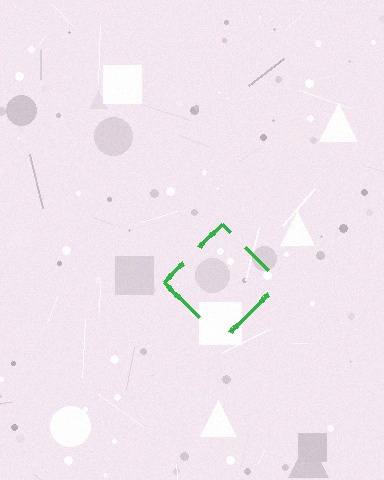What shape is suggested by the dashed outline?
The dashed outline suggests a diamond.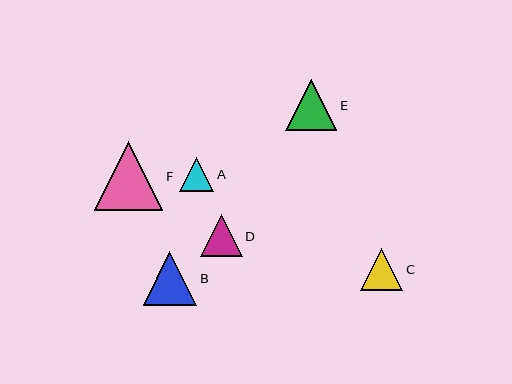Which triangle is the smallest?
Triangle A is the smallest with a size of approximately 34 pixels.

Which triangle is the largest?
Triangle F is the largest with a size of approximately 68 pixels.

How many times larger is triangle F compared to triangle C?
Triangle F is approximately 1.6 times the size of triangle C.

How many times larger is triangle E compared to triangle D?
Triangle E is approximately 1.2 times the size of triangle D.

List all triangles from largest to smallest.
From largest to smallest: F, B, E, C, D, A.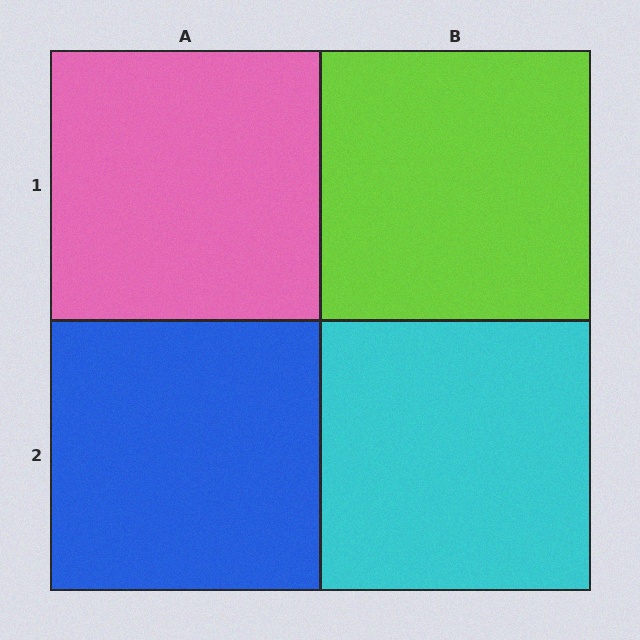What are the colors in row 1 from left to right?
Pink, lime.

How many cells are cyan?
1 cell is cyan.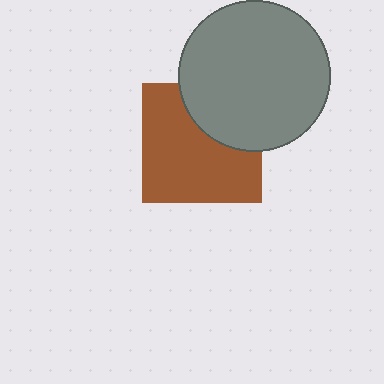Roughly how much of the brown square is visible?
Most of it is visible (roughly 69%).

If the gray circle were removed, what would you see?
You would see the complete brown square.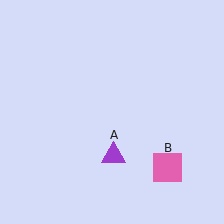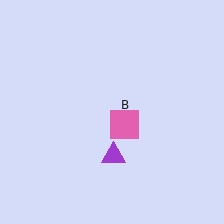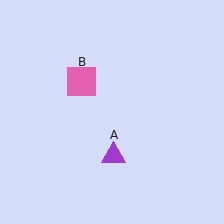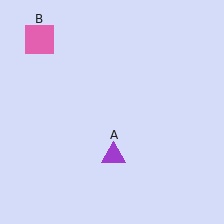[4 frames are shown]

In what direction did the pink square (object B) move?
The pink square (object B) moved up and to the left.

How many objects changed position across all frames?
1 object changed position: pink square (object B).